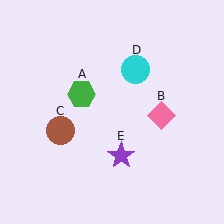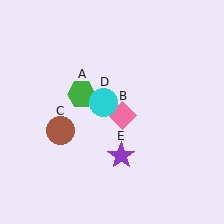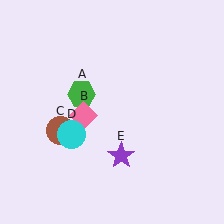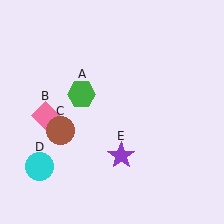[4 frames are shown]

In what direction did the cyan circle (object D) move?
The cyan circle (object D) moved down and to the left.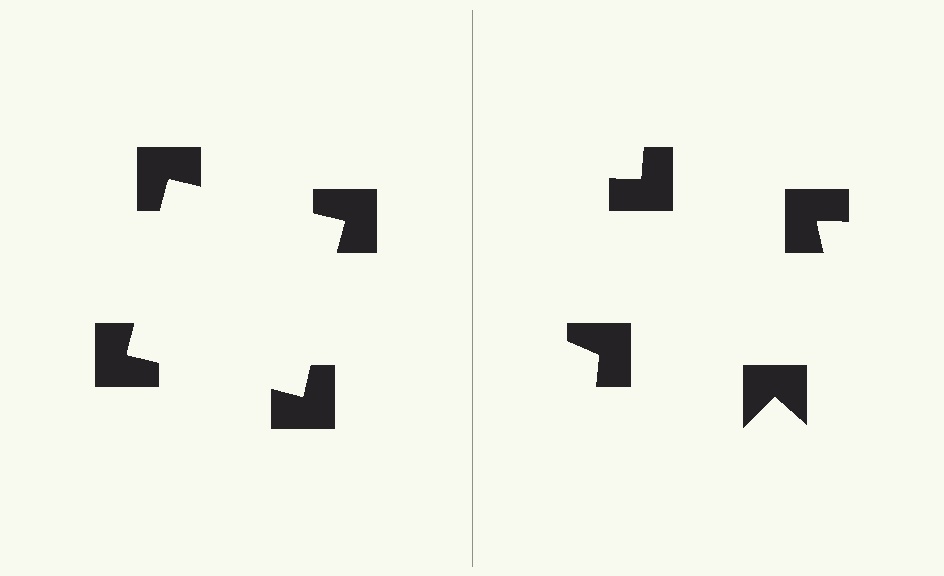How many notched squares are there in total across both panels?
8 — 4 on each side.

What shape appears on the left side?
An illusory square.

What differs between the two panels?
The notched squares are positioned identically on both sides; only the wedge orientations differ. On the left they align to a square; on the right they are misaligned.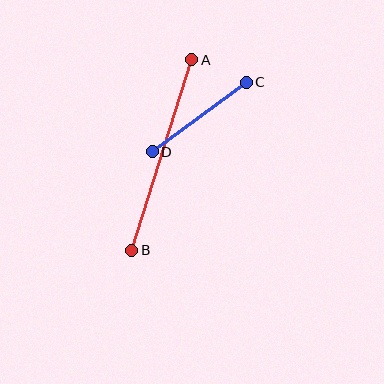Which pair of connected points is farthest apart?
Points A and B are farthest apart.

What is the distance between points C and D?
The distance is approximately 118 pixels.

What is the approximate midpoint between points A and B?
The midpoint is at approximately (162, 155) pixels.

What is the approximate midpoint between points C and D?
The midpoint is at approximately (199, 117) pixels.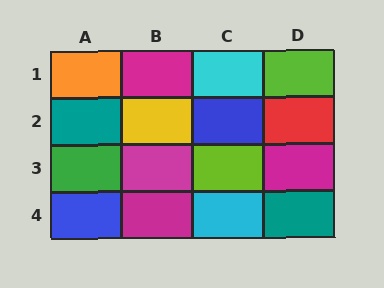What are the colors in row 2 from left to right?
Teal, yellow, blue, red.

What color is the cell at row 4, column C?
Cyan.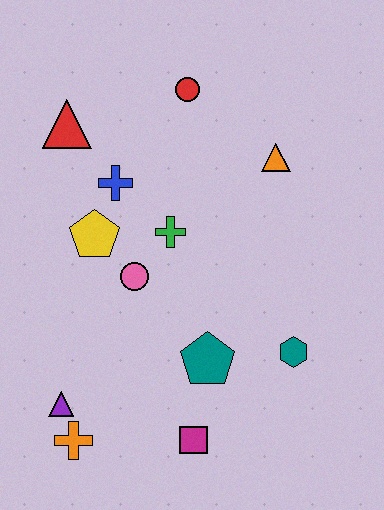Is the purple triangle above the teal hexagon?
No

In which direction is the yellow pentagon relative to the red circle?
The yellow pentagon is below the red circle.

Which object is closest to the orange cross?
The purple triangle is closest to the orange cross.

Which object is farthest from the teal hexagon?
The red triangle is farthest from the teal hexagon.